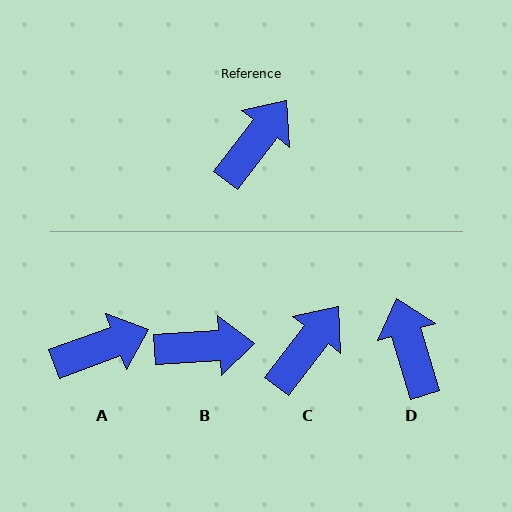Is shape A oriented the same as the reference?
No, it is off by about 32 degrees.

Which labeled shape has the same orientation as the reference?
C.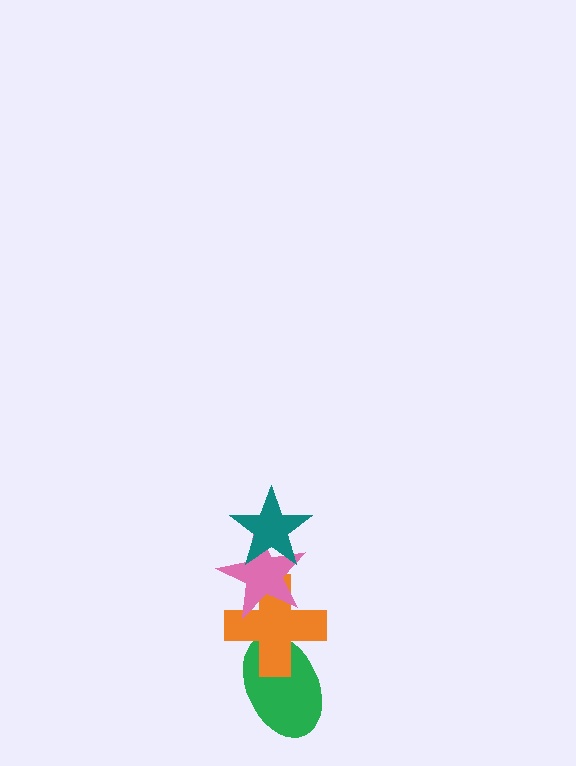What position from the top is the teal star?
The teal star is 1st from the top.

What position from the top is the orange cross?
The orange cross is 3rd from the top.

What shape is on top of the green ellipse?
The orange cross is on top of the green ellipse.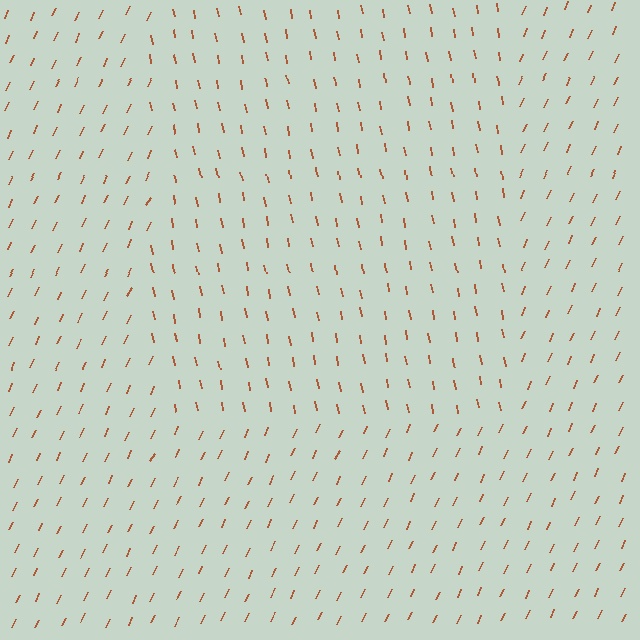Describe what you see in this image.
The image is filled with small brown line segments. A rectangle region in the image has lines oriented differently from the surrounding lines, creating a visible texture boundary.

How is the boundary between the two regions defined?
The boundary is defined purely by a change in line orientation (approximately 36 degrees difference). All lines are the same color and thickness.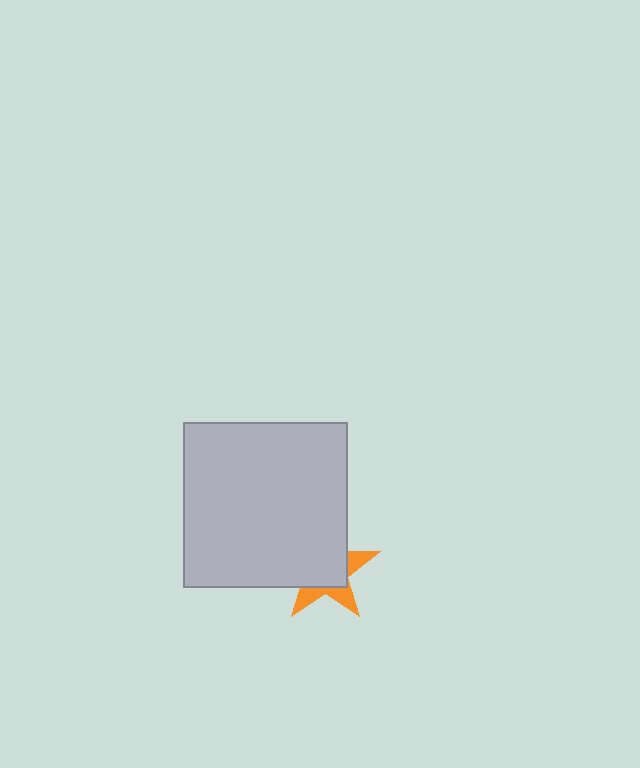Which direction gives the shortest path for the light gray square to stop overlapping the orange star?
Moving toward the upper-left gives the shortest separation.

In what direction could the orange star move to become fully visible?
The orange star could move toward the lower-right. That would shift it out from behind the light gray square entirely.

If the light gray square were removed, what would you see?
You would see the complete orange star.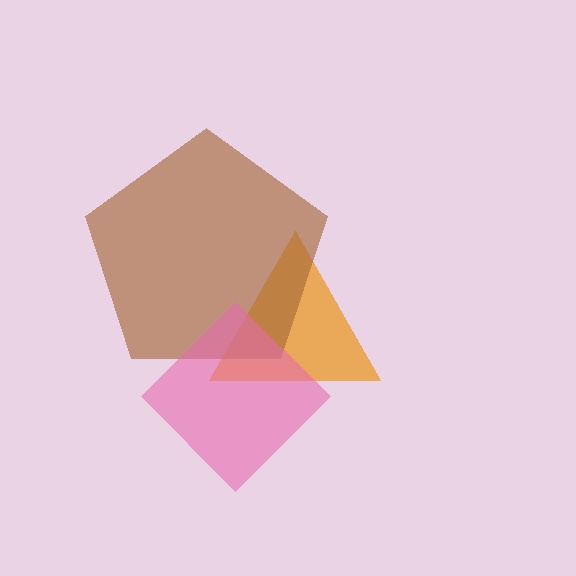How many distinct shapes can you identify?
There are 3 distinct shapes: an orange triangle, a brown pentagon, a pink diamond.